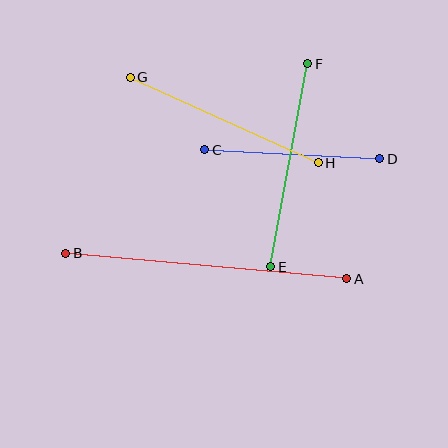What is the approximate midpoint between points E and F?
The midpoint is at approximately (289, 165) pixels.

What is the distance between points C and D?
The distance is approximately 175 pixels.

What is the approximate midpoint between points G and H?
The midpoint is at approximately (224, 120) pixels.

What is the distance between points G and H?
The distance is approximately 207 pixels.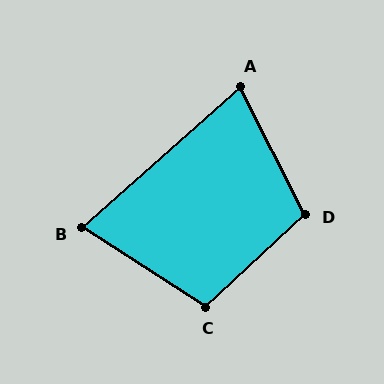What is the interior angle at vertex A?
Approximately 76 degrees (acute).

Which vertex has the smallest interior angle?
B, at approximately 74 degrees.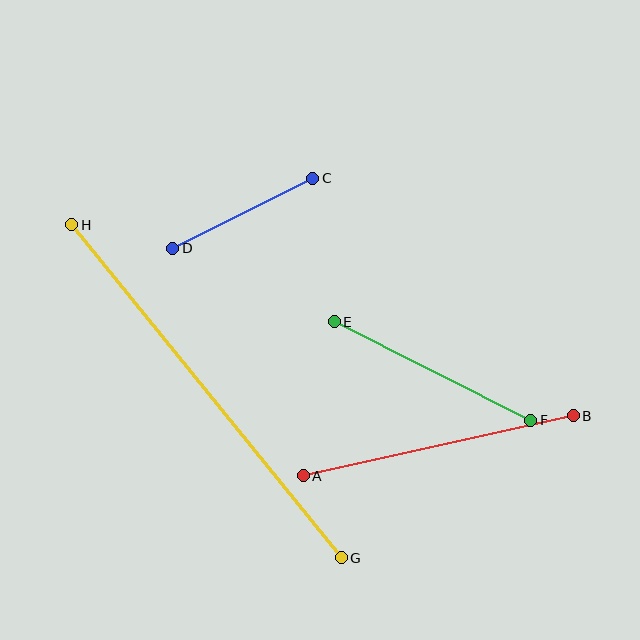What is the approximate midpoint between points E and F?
The midpoint is at approximately (433, 371) pixels.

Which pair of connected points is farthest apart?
Points G and H are farthest apart.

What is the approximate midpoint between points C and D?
The midpoint is at approximately (243, 213) pixels.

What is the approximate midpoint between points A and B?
The midpoint is at approximately (438, 446) pixels.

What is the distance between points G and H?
The distance is approximately 428 pixels.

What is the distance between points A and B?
The distance is approximately 277 pixels.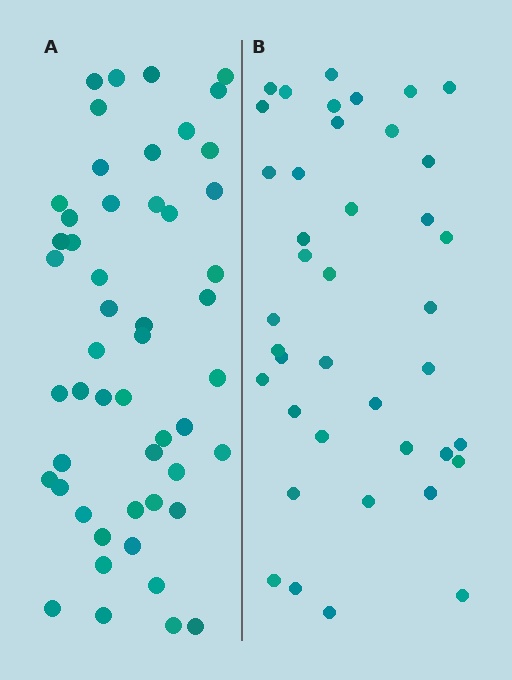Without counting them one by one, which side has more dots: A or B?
Region A (the left region) has more dots.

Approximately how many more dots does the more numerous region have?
Region A has roughly 12 or so more dots than region B.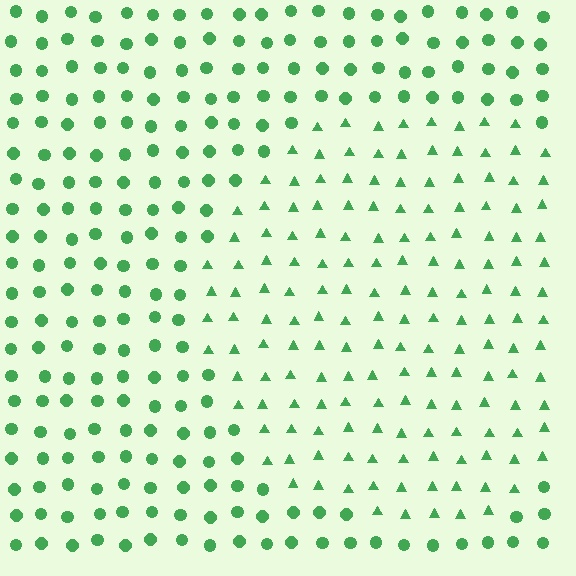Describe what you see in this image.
The image is filled with small green elements arranged in a uniform grid. A circle-shaped region contains triangles, while the surrounding area contains circles. The boundary is defined purely by the change in element shape.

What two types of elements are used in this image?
The image uses triangles inside the circle region and circles outside it.